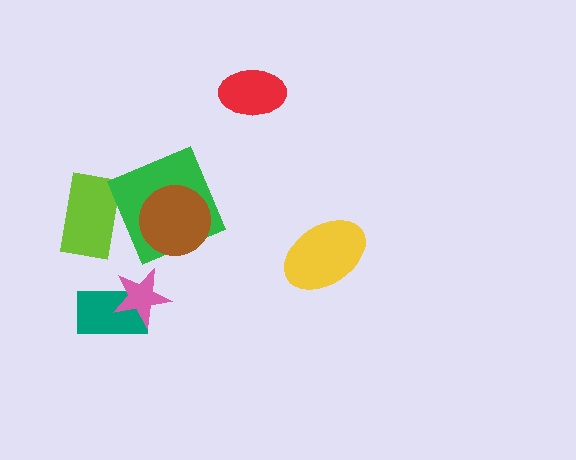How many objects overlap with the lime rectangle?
0 objects overlap with the lime rectangle.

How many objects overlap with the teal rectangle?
1 object overlaps with the teal rectangle.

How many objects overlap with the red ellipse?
0 objects overlap with the red ellipse.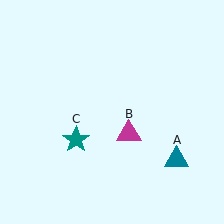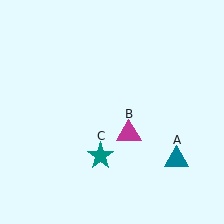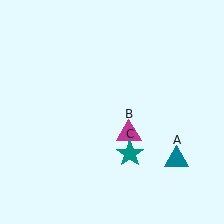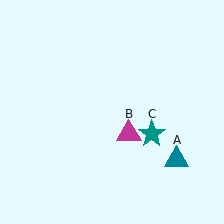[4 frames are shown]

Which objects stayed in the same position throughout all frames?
Teal triangle (object A) and magenta triangle (object B) remained stationary.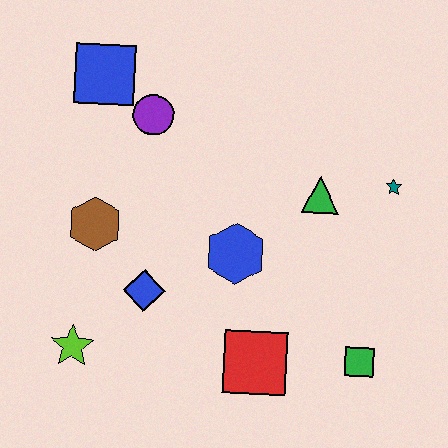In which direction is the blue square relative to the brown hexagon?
The blue square is above the brown hexagon.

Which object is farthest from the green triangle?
The lime star is farthest from the green triangle.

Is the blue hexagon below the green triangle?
Yes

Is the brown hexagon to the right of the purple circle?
No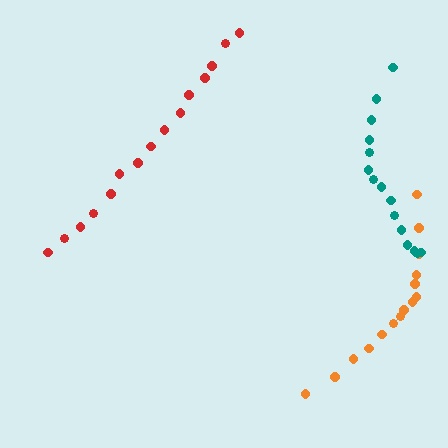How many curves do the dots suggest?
There are 3 distinct paths.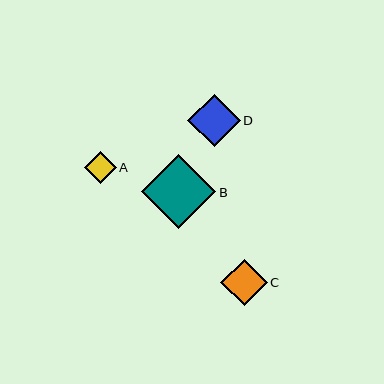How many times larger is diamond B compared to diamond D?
Diamond B is approximately 1.4 times the size of diamond D.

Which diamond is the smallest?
Diamond A is the smallest with a size of approximately 32 pixels.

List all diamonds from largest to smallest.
From largest to smallest: B, D, C, A.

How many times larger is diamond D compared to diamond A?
Diamond D is approximately 1.6 times the size of diamond A.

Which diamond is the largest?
Diamond B is the largest with a size of approximately 74 pixels.